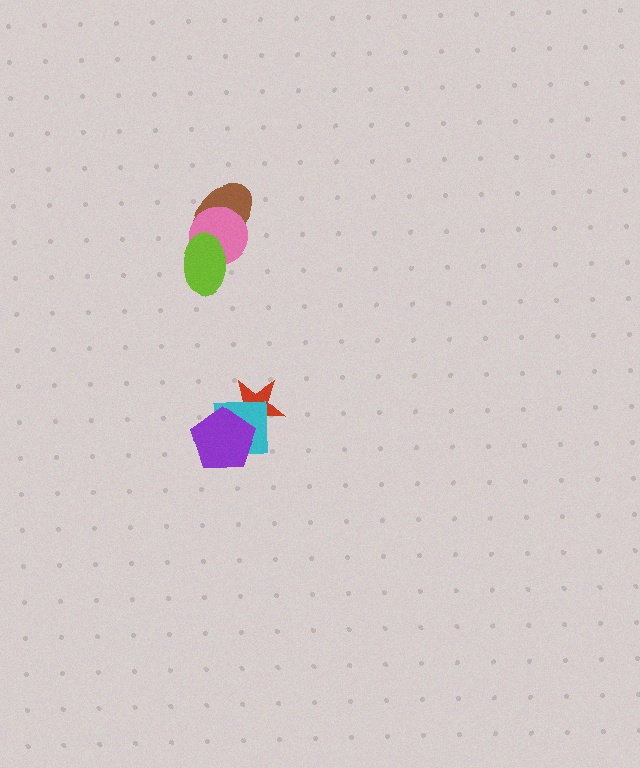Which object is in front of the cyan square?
The purple pentagon is in front of the cyan square.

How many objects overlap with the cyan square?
2 objects overlap with the cyan square.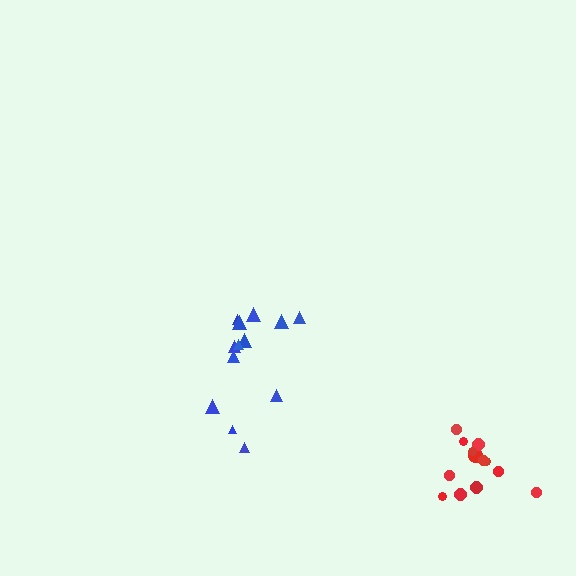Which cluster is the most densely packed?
Red.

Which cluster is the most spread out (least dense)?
Blue.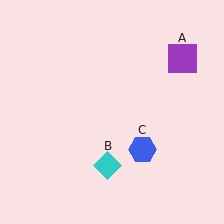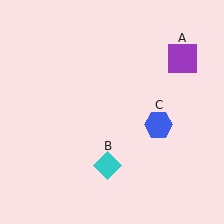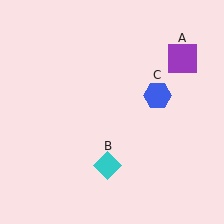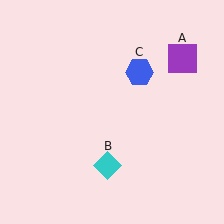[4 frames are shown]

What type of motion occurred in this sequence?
The blue hexagon (object C) rotated counterclockwise around the center of the scene.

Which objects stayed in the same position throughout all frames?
Purple square (object A) and cyan diamond (object B) remained stationary.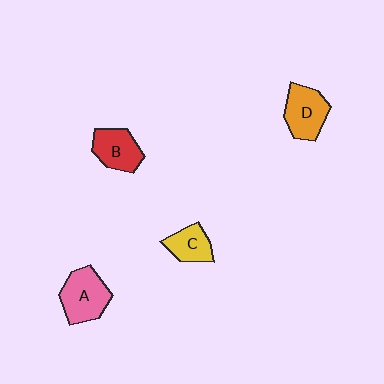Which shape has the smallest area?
Shape C (yellow).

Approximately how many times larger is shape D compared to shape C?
Approximately 1.4 times.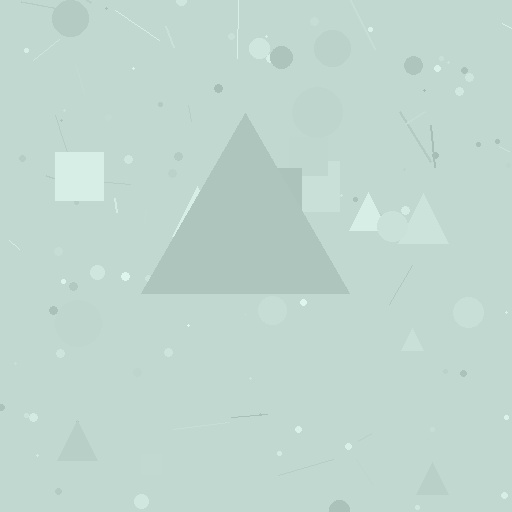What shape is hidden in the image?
A triangle is hidden in the image.